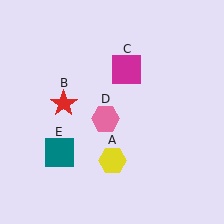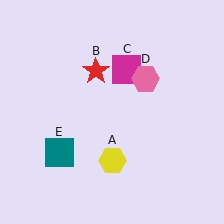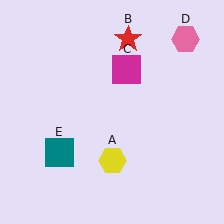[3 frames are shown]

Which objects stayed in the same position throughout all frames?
Yellow hexagon (object A) and magenta square (object C) and teal square (object E) remained stationary.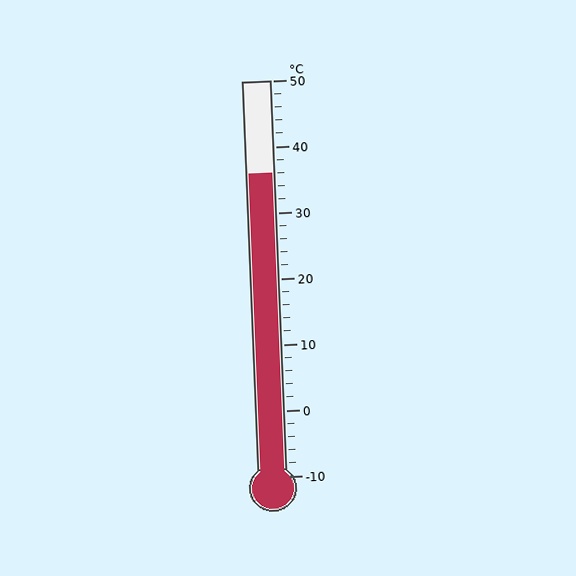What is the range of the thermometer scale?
The thermometer scale ranges from -10°C to 50°C.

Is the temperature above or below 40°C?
The temperature is below 40°C.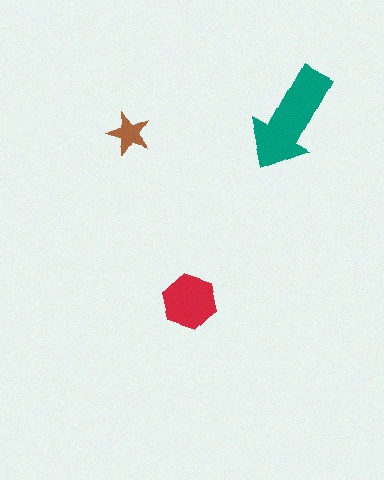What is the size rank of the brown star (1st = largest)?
3rd.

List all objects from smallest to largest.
The brown star, the red hexagon, the teal arrow.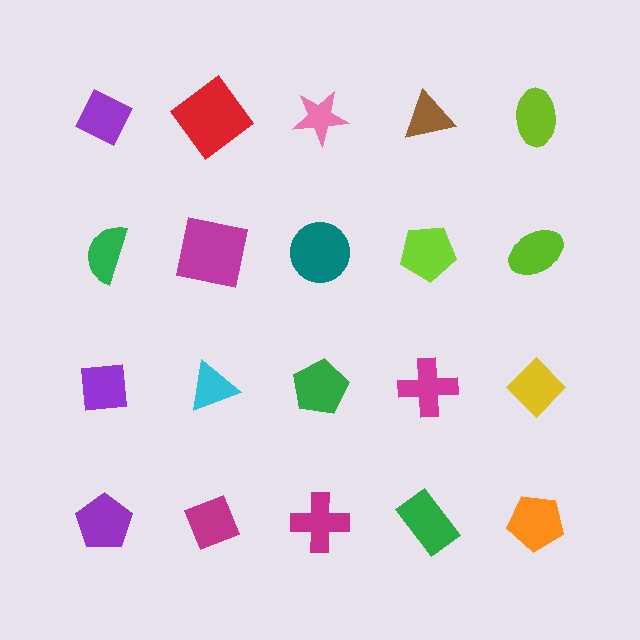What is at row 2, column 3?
A teal circle.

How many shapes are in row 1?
5 shapes.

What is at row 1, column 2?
A red diamond.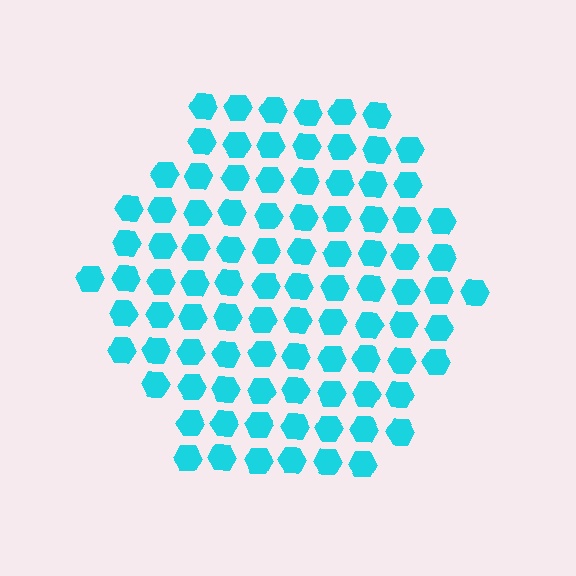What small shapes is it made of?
It is made of small hexagons.